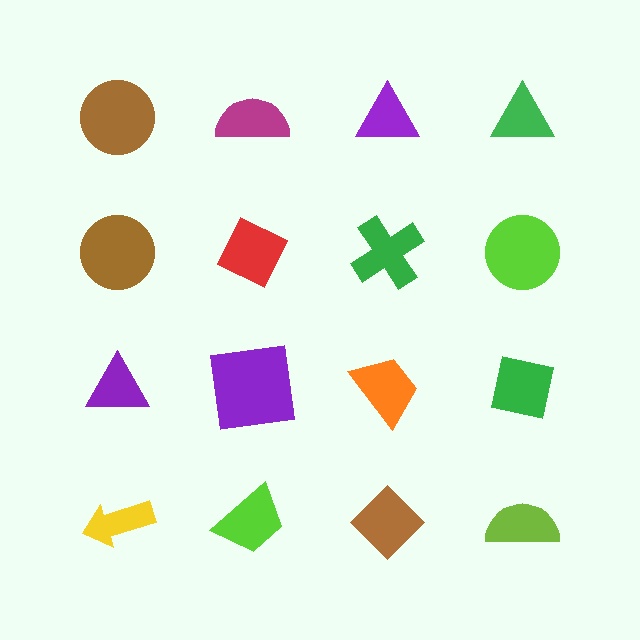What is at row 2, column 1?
A brown circle.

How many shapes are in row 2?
4 shapes.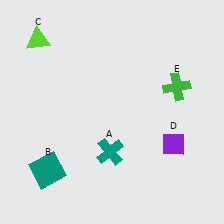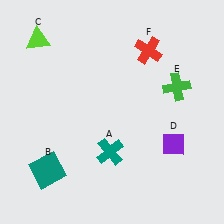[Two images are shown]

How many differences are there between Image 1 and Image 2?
There is 1 difference between the two images.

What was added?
A red cross (F) was added in Image 2.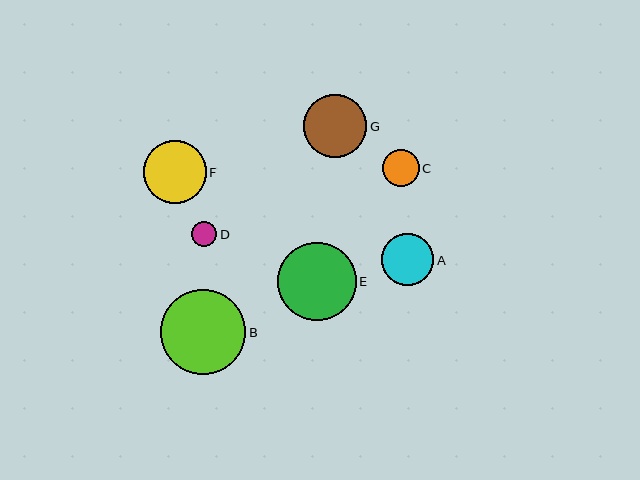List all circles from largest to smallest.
From largest to smallest: B, E, F, G, A, C, D.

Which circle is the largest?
Circle B is the largest with a size of approximately 85 pixels.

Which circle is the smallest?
Circle D is the smallest with a size of approximately 26 pixels.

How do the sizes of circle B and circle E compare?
Circle B and circle E are approximately the same size.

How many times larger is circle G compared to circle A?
Circle G is approximately 1.2 times the size of circle A.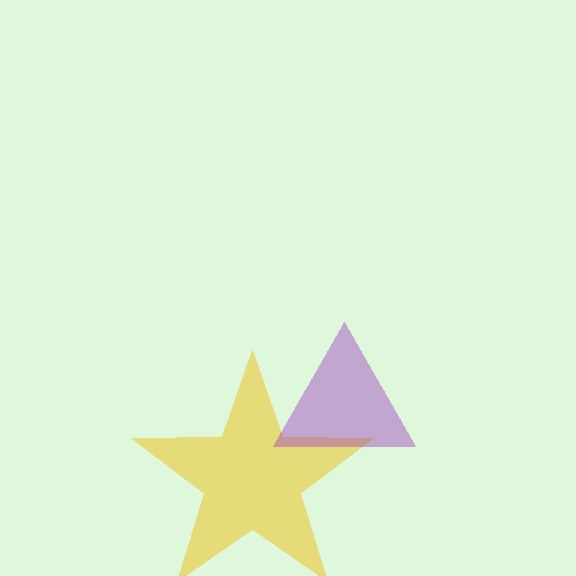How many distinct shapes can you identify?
There are 2 distinct shapes: a yellow star, a purple triangle.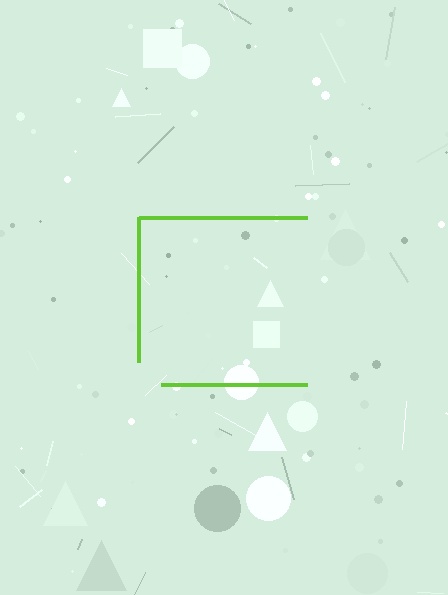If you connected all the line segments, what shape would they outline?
They would outline a square.